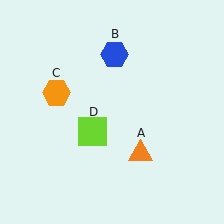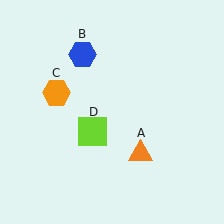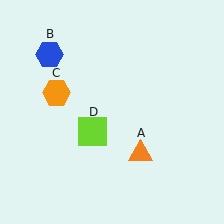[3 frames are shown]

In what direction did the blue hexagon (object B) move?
The blue hexagon (object B) moved left.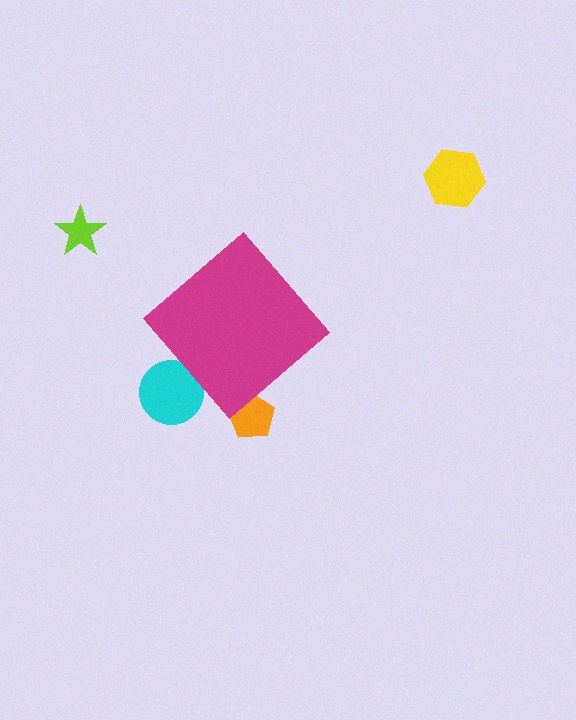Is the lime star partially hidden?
No, the lime star is fully visible.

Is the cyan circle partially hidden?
Yes, the cyan circle is partially hidden behind the magenta diamond.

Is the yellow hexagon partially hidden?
No, the yellow hexagon is fully visible.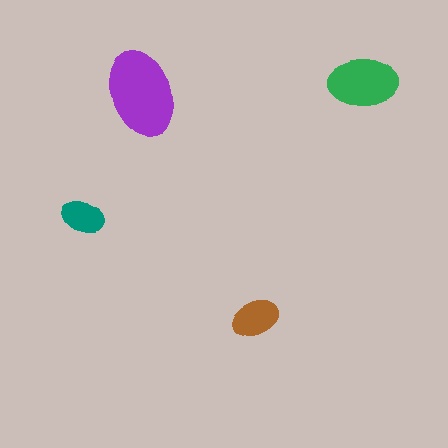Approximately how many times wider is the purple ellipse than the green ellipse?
About 1.5 times wider.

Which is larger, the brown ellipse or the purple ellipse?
The purple one.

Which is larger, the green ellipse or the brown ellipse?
The green one.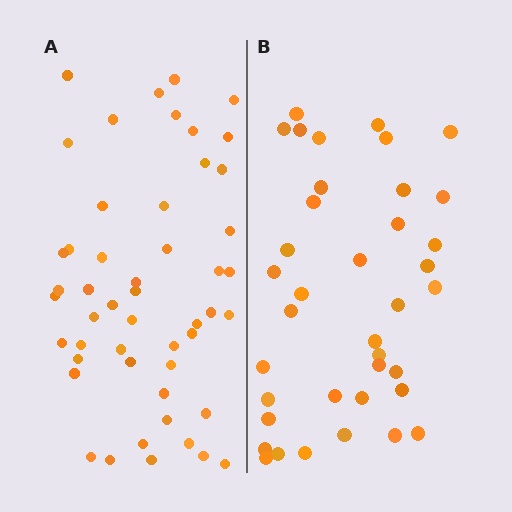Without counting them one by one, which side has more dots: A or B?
Region A (the left region) has more dots.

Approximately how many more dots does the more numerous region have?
Region A has roughly 12 or so more dots than region B.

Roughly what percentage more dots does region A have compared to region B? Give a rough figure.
About 30% more.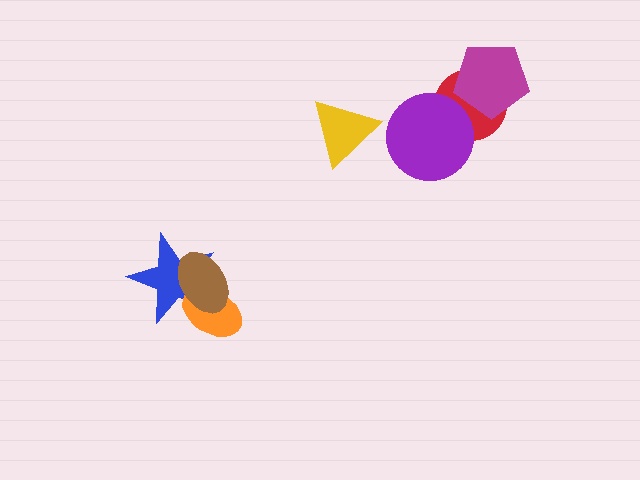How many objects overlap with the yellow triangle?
0 objects overlap with the yellow triangle.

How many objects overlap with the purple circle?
1 object overlaps with the purple circle.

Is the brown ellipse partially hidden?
No, no other shape covers it.